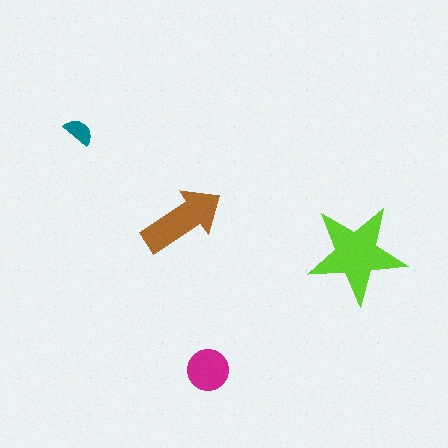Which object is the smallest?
The teal semicircle.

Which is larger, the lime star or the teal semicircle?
The lime star.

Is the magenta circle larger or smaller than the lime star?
Smaller.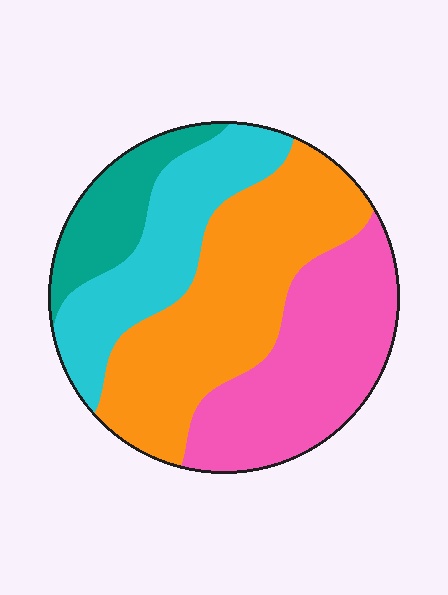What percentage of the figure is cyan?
Cyan covers roughly 20% of the figure.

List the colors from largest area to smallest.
From largest to smallest: orange, pink, cyan, teal.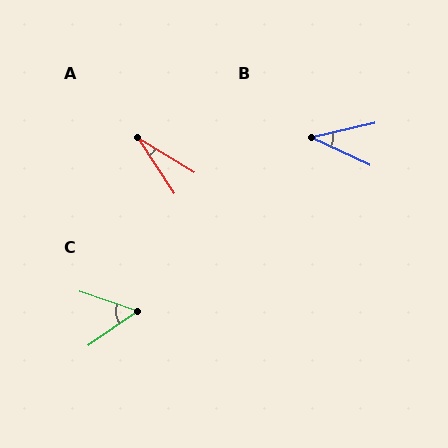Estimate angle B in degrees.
Approximately 39 degrees.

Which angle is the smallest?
A, at approximately 25 degrees.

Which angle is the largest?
C, at approximately 53 degrees.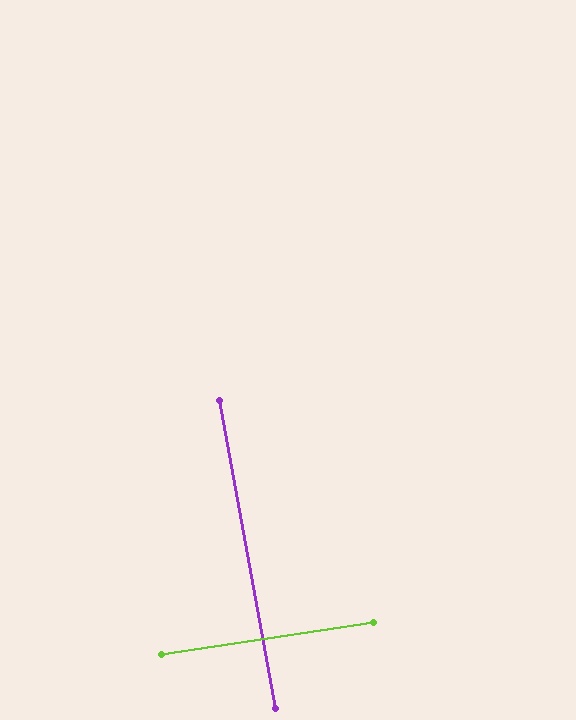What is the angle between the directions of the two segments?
Approximately 88 degrees.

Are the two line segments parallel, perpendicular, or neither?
Perpendicular — they meet at approximately 88°.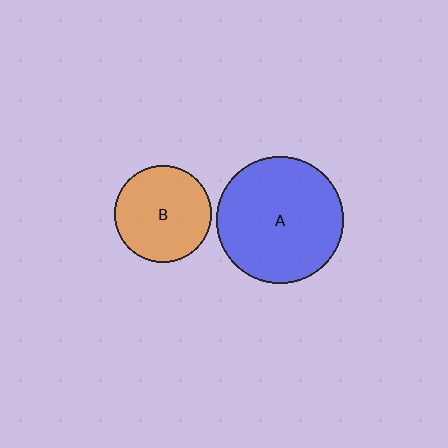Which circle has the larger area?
Circle A (blue).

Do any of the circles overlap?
No, none of the circles overlap.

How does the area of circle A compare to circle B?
Approximately 1.7 times.